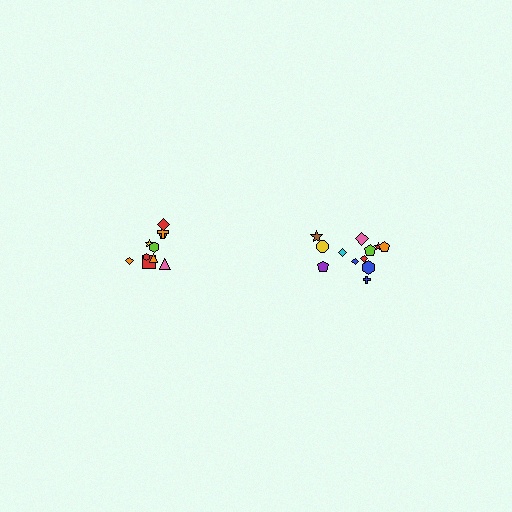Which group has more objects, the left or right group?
The right group.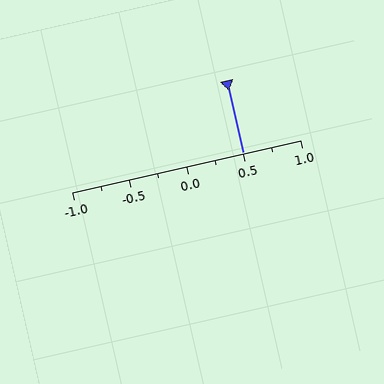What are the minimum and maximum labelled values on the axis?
The axis runs from -1.0 to 1.0.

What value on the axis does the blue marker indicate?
The marker indicates approximately 0.5.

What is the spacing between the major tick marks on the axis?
The major ticks are spaced 0.5 apart.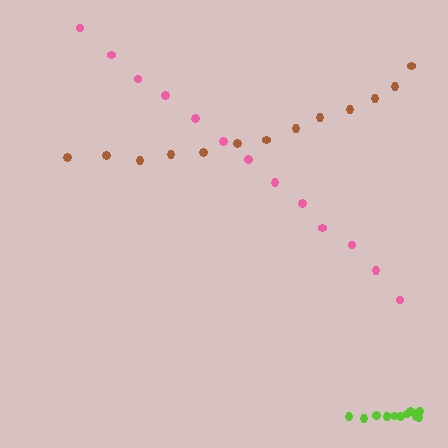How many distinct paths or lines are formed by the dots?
There are 3 distinct paths.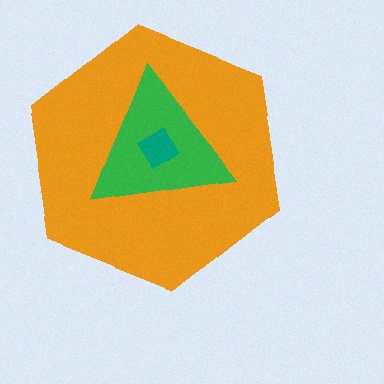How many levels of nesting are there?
3.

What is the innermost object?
The teal diamond.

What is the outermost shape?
The orange hexagon.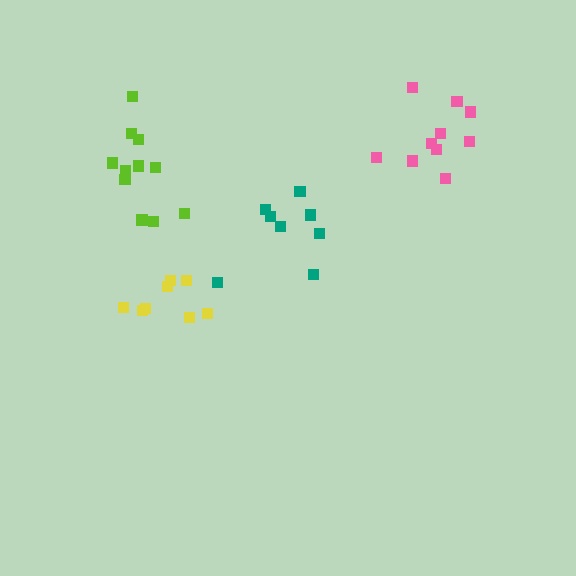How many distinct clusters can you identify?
There are 4 distinct clusters.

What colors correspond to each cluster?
The clusters are colored: lime, yellow, pink, teal.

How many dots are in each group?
Group 1: 11 dots, Group 2: 8 dots, Group 3: 10 dots, Group 4: 8 dots (37 total).